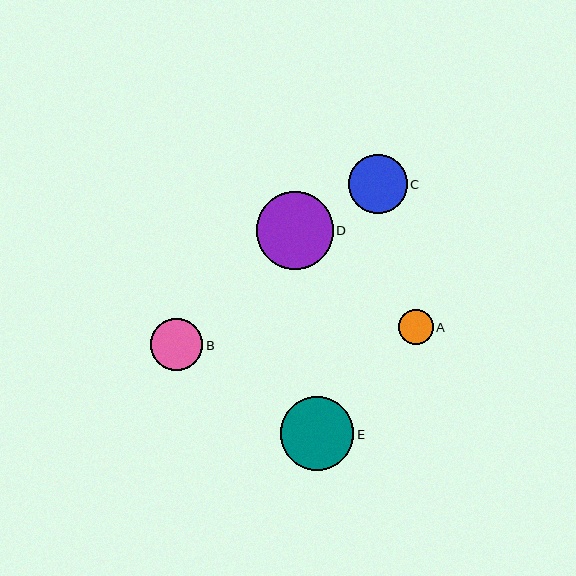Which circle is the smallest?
Circle A is the smallest with a size of approximately 34 pixels.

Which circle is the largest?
Circle D is the largest with a size of approximately 77 pixels.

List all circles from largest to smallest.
From largest to smallest: D, E, C, B, A.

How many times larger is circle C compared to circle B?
Circle C is approximately 1.1 times the size of circle B.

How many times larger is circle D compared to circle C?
Circle D is approximately 1.3 times the size of circle C.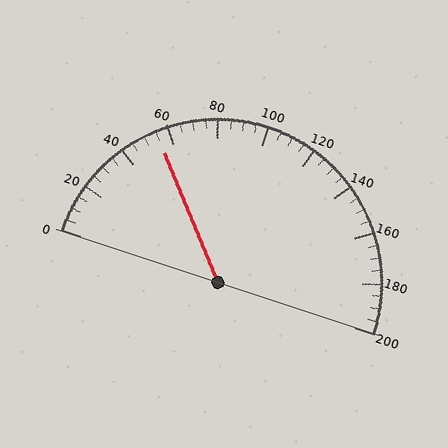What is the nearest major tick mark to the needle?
The nearest major tick mark is 60.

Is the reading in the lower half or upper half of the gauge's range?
The reading is in the lower half of the range (0 to 200).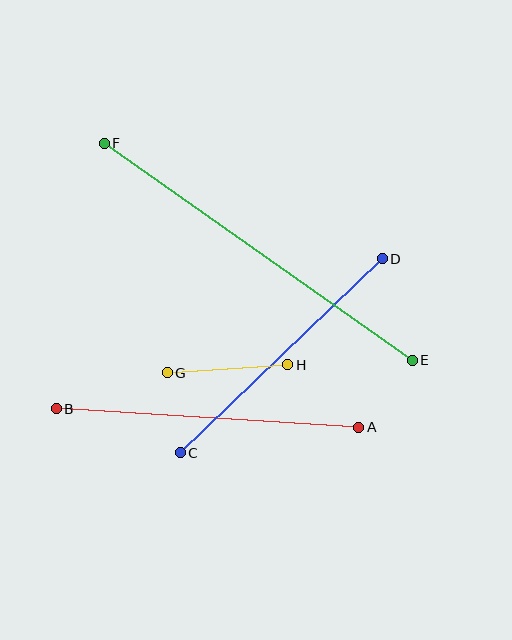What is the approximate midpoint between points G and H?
The midpoint is at approximately (228, 369) pixels.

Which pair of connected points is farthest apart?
Points E and F are farthest apart.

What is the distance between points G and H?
The distance is approximately 121 pixels.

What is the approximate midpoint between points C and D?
The midpoint is at approximately (281, 356) pixels.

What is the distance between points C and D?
The distance is approximately 280 pixels.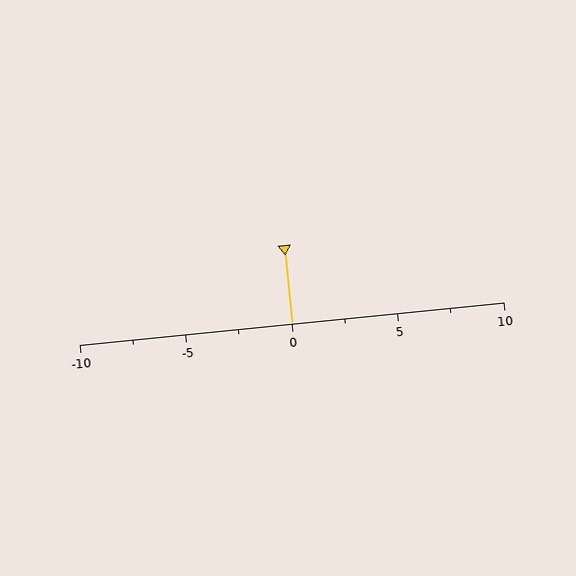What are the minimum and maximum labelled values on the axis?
The axis runs from -10 to 10.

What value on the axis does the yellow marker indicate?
The marker indicates approximately 0.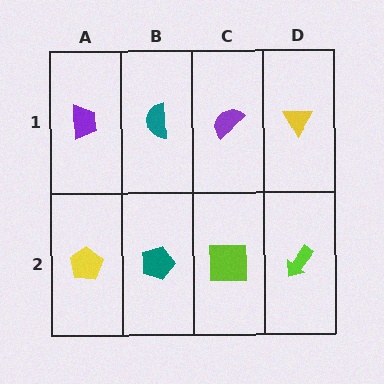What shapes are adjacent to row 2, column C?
A purple semicircle (row 1, column C), a teal pentagon (row 2, column B), a lime arrow (row 2, column D).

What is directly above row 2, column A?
A purple trapezoid.